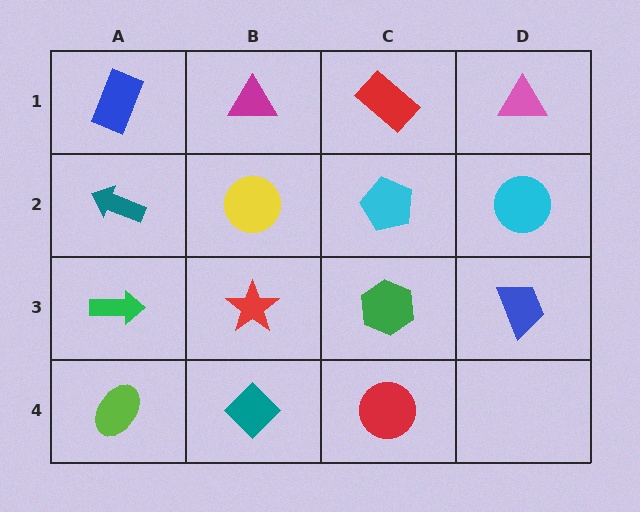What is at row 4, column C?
A red circle.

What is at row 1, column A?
A blue rectangle.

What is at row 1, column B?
A magenta triangle.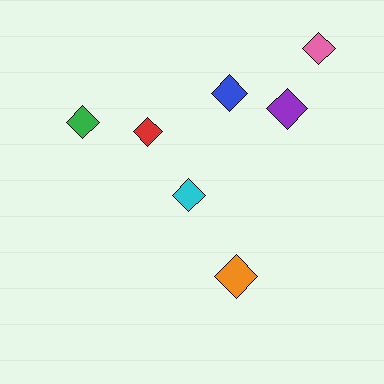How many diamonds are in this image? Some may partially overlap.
There are 7 diamonds.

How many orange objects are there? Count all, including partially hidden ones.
There is 1 orange object.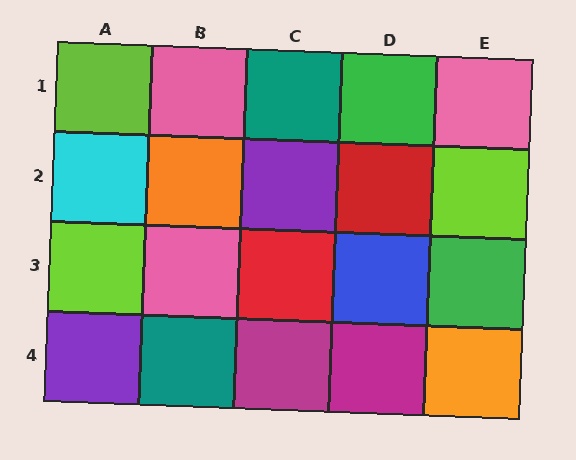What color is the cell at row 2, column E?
Lime.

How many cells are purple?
2 cells are purple.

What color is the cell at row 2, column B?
Orange.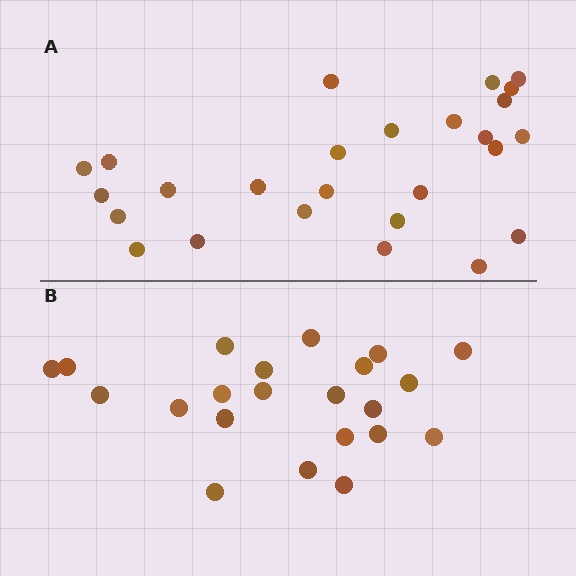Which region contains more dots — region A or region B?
Region A (the top region) has more dots.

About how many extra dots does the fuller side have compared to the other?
Region A has about 4 more dots than region B.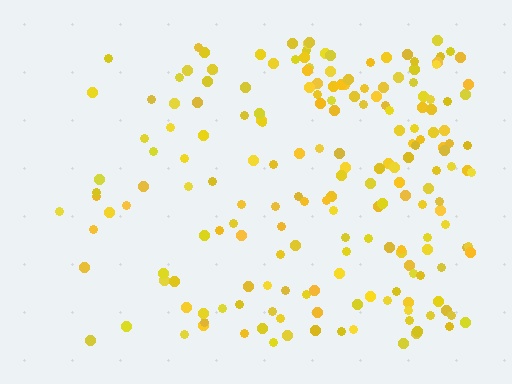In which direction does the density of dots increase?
From left to right, with the right side densest.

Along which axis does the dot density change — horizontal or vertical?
Horizontal.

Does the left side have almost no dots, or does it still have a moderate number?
Still a moderate number, just noticeably fewer than the right.